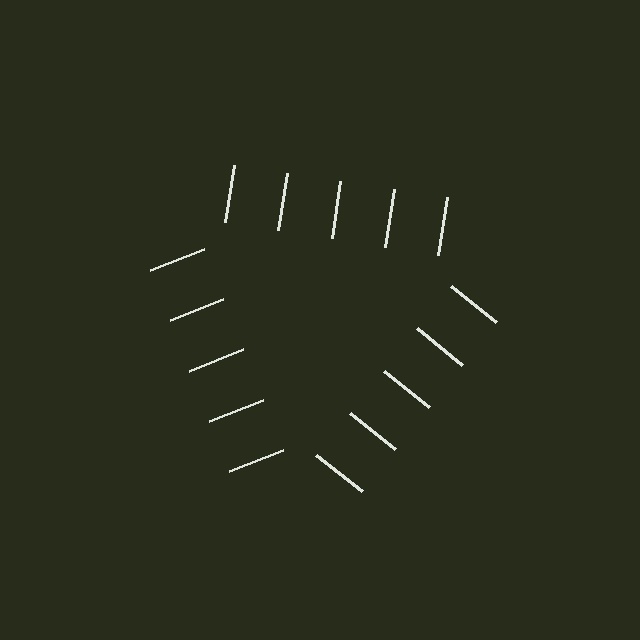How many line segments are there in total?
15 — 5 along each of the 3 edges.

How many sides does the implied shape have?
3 sides — the line-ends trace a triangle.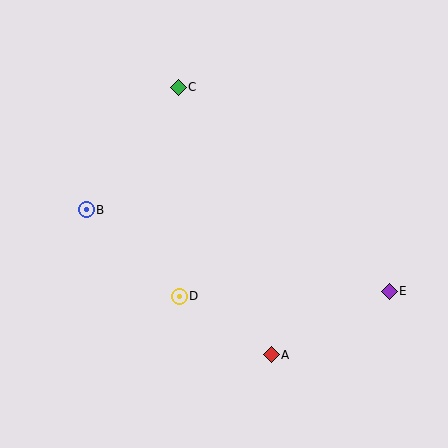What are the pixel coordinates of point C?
Point C is at (178, 87).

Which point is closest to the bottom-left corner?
Point D is closest to the bottom-left corner.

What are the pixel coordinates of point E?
Point E is at (389, 291).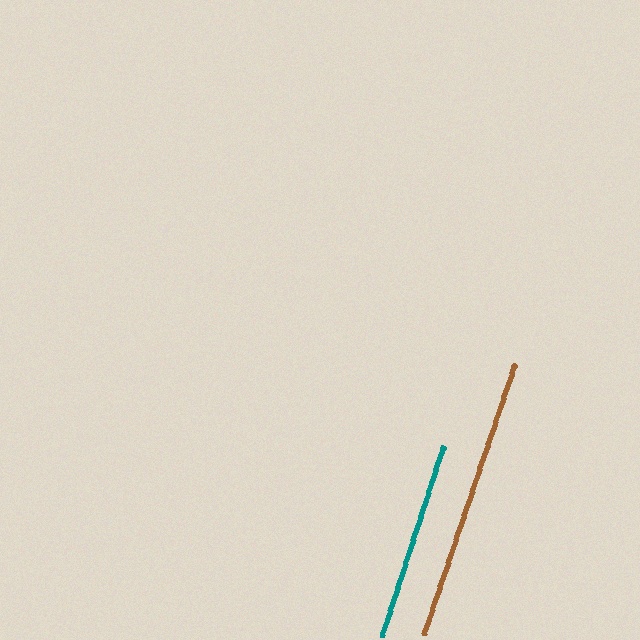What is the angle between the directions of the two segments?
Approximately 1 degree.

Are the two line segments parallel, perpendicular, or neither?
Parallel — their directions differ by only 0.6°.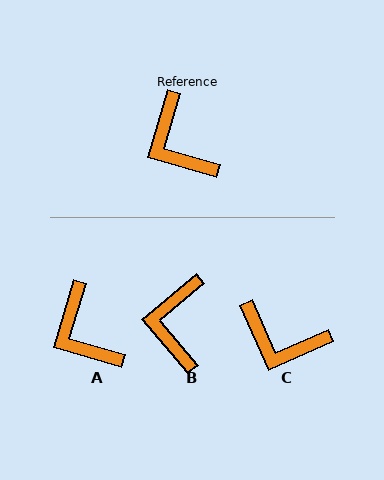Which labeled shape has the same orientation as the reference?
A.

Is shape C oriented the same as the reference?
No, it is off by about 40 degrees.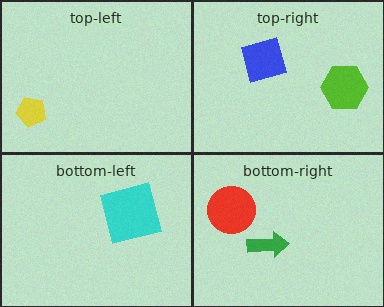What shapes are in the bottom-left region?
The cyan square.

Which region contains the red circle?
The bottom-right region.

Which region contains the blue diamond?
The top-right region.